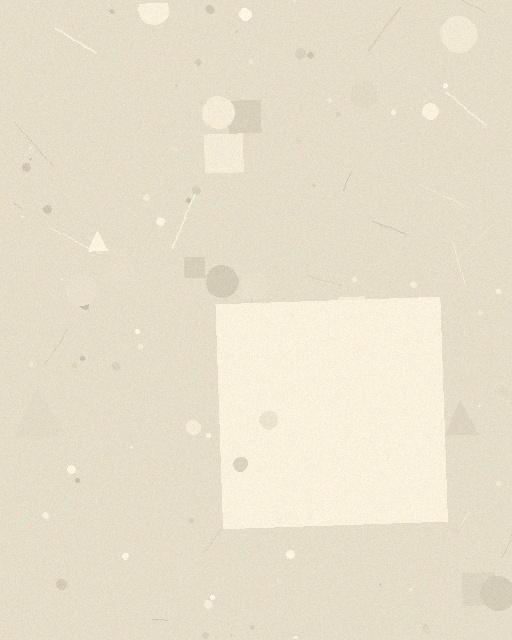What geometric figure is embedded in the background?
A square is embedded in the background.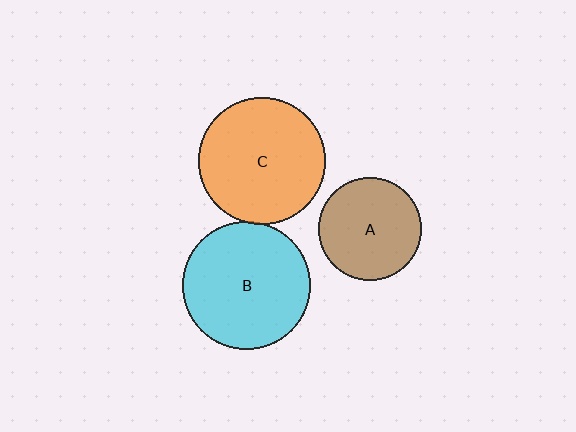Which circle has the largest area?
Circle B (cyan).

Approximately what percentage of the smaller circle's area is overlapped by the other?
Approximately 5%.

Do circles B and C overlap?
Yes.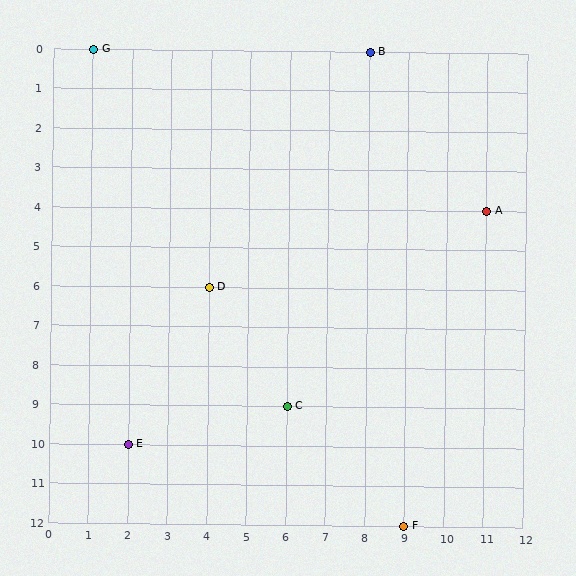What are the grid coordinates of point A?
Point A is at grid coordinates (11, 4).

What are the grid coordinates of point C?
Point C is at grid coordinates (6, 9).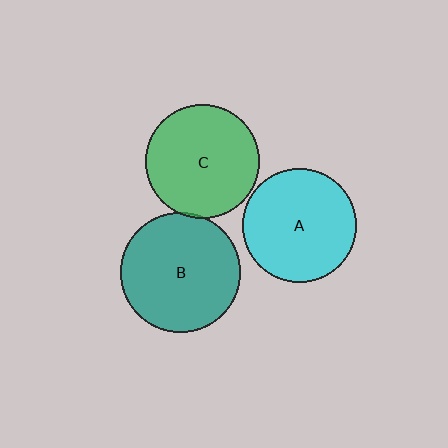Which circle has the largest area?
Circle B (teal).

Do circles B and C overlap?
Yes.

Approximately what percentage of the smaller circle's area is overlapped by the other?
Approximately 5%.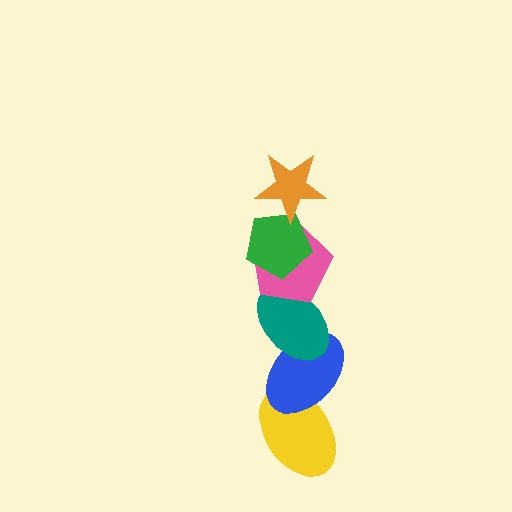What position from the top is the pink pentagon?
The pink pentagon is 3rd from the top.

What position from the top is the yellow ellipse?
The yellow ellipse is 6th from the top.